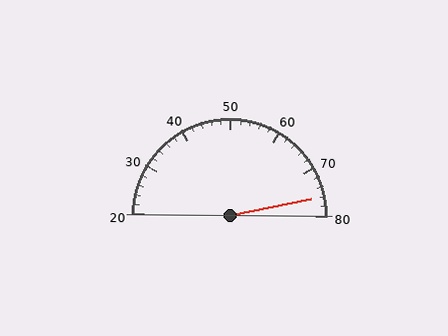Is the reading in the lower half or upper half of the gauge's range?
The reading is in the upper half of the range (20 to 80).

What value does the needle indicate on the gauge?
The needle indicates approximately 76.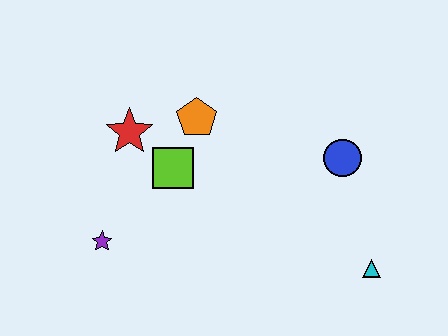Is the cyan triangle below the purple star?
Yes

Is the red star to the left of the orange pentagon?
Yes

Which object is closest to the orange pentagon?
The lime square is closest to the orange pentagon.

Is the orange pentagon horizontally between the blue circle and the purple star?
Yes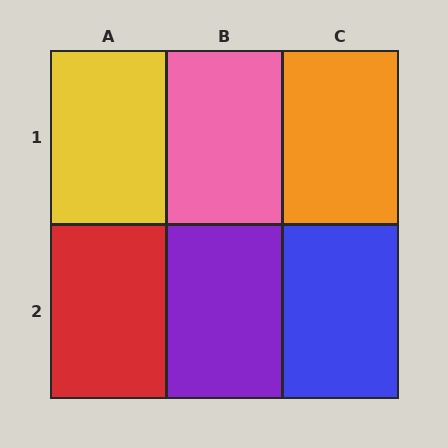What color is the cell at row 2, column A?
Red.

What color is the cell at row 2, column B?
Purple.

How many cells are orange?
1 cell is orange.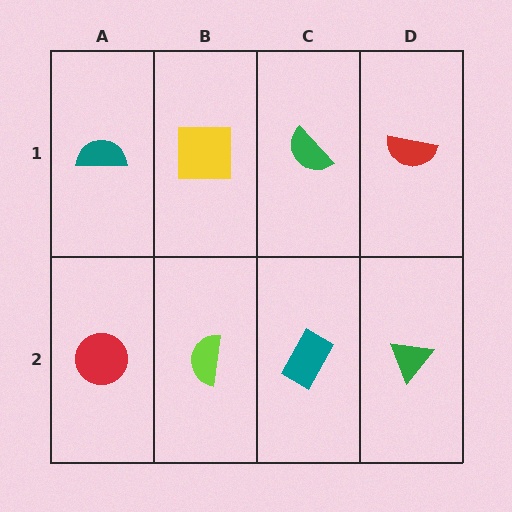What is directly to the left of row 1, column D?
A green semicircle.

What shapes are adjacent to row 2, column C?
A green semicircle (row 1, column C), a lime semicircle (row 2, column B), a green triangle (row 2, column D).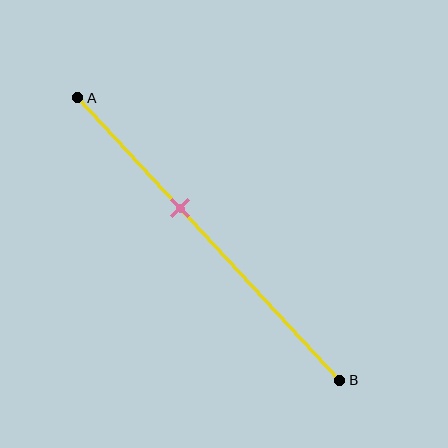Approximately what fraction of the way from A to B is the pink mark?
The pink mark is approximately 40% of the way from A to B.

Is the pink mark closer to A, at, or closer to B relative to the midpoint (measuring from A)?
The pink mark is closer to point A than the midpoint of segment AB.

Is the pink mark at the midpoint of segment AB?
No, the mark is at about 40% from A, not at the 50% midpoint.